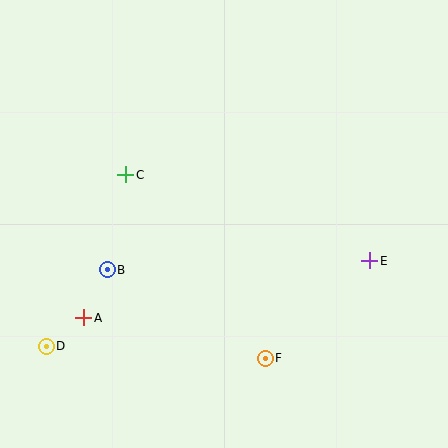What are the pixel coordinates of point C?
Point C is at (126, 175).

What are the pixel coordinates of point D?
Point D is at (46, 346).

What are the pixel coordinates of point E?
Point E is at (370, 261).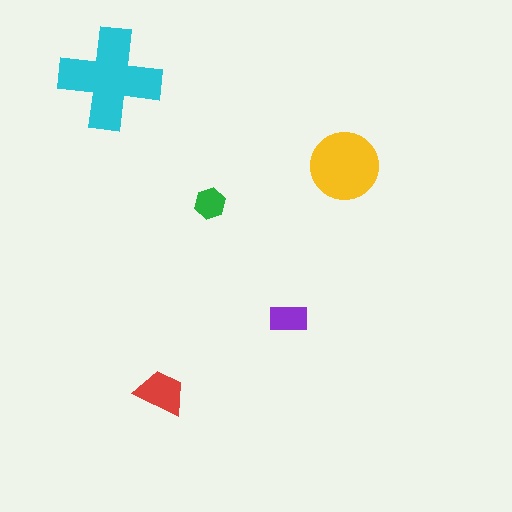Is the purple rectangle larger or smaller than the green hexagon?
Larger.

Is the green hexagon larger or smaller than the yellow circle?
Smaller.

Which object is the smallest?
The green hexagon.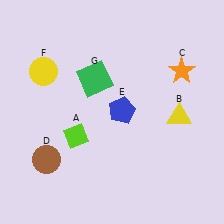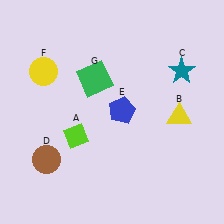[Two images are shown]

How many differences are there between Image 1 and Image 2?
There is 1 difference between the two images.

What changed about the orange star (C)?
In Image 1, C is orange. In Image 2, it changed to teal.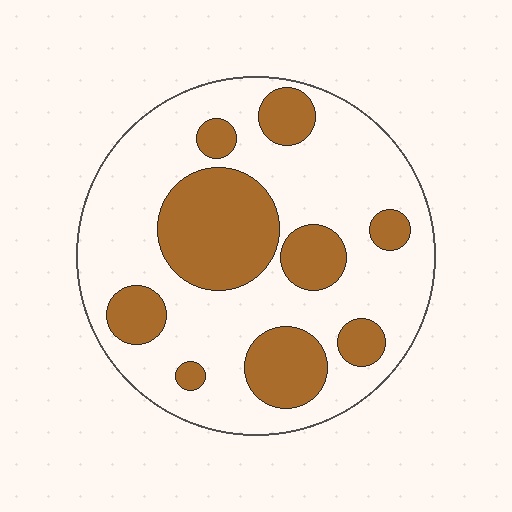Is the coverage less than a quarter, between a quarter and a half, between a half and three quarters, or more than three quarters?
Between a quarter and a half.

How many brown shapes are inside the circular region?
9.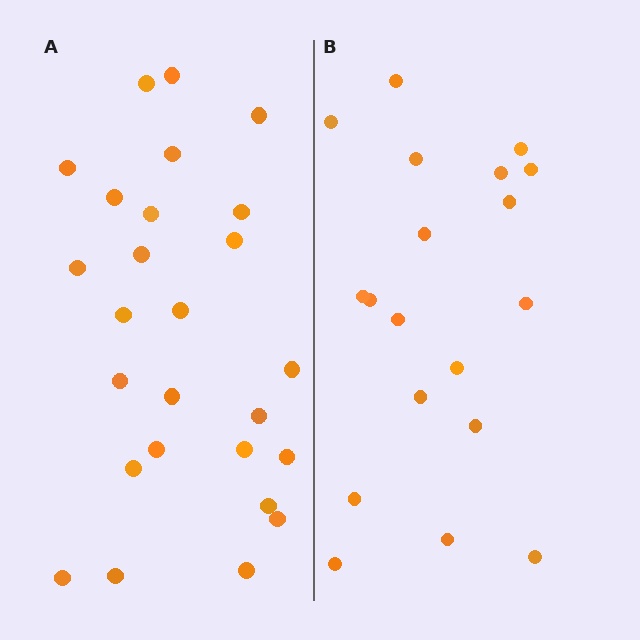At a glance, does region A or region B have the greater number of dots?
Region A (the left region) has more dots.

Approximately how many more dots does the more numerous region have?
Region A has roughly 8 or so more dots than region B.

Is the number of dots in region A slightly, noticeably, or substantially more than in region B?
Region A has noticeably more, but not dramatically so. The ratio is roughly 1.4 to 1.